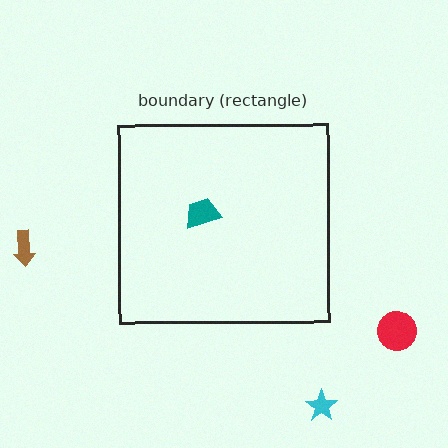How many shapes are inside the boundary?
1 inside, 3 outside.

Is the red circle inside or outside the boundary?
Outside.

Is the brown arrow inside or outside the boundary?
Outside.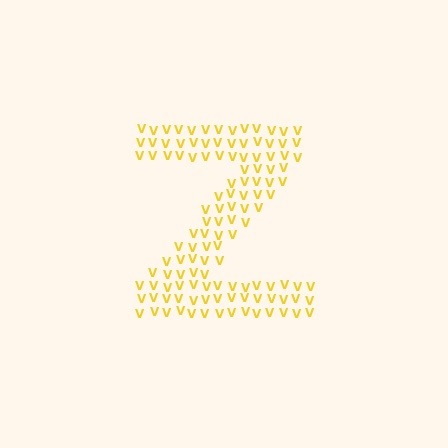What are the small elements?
The small elements are letter V's.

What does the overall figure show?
The overall figure shows the letter Z.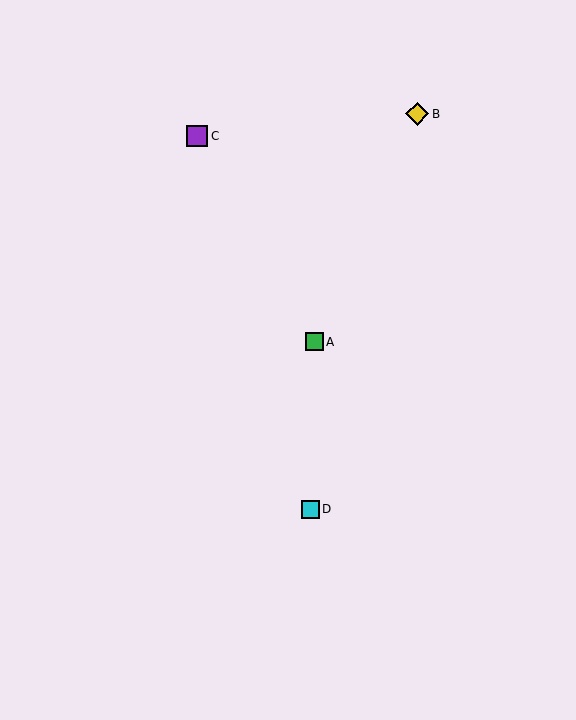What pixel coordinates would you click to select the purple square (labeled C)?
Click at (197, 136) to select the purple square C.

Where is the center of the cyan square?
The center of the cyan square is at (310, 509).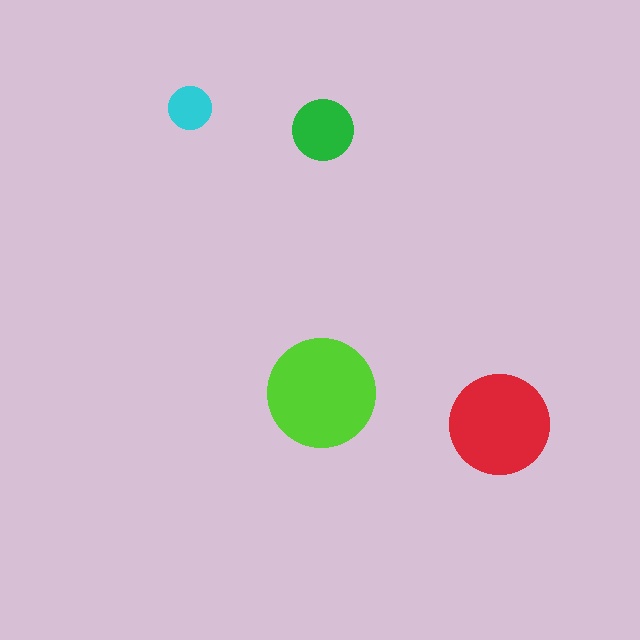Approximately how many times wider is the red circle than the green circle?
About 1.5 times wider.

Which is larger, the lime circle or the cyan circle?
The lime one.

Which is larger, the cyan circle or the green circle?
The green one.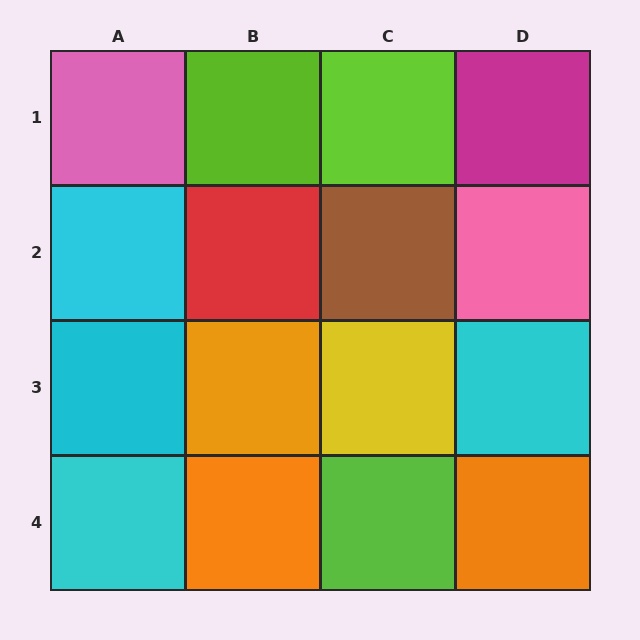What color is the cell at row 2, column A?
Cyan.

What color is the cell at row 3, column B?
Orange.